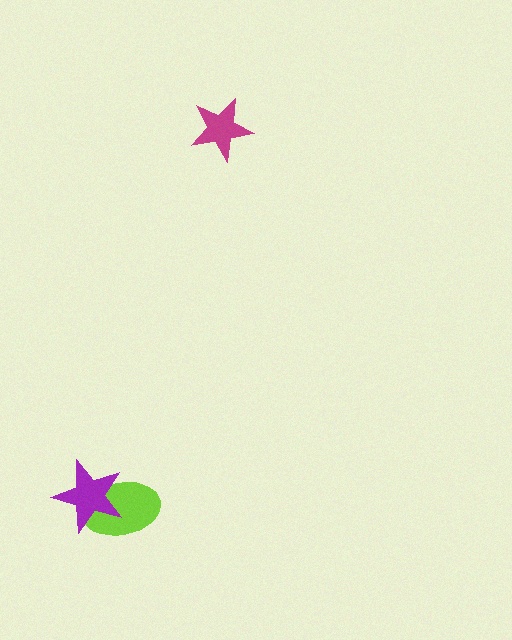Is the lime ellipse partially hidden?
Yes, it is partially covered by another shape.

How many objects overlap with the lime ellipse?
1 object overlaps with the lime ellipse.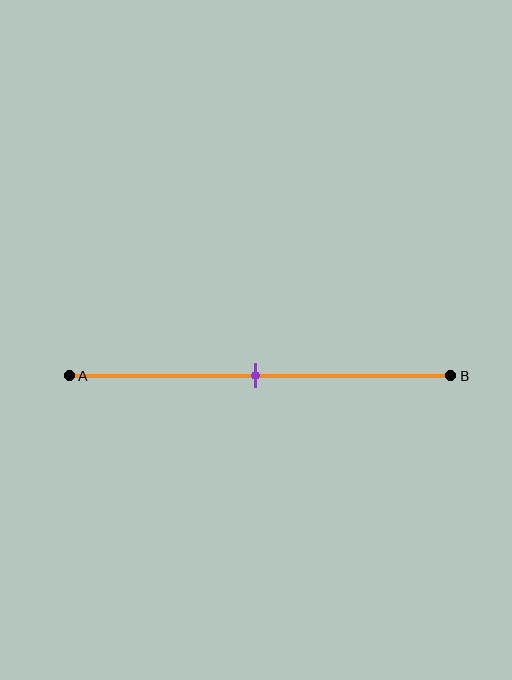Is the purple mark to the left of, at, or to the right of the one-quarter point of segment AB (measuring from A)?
The purple mark is to the right of the one-quarter point of segment AB.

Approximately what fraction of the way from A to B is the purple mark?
The purple mark is approximately 50% of the way from A to B.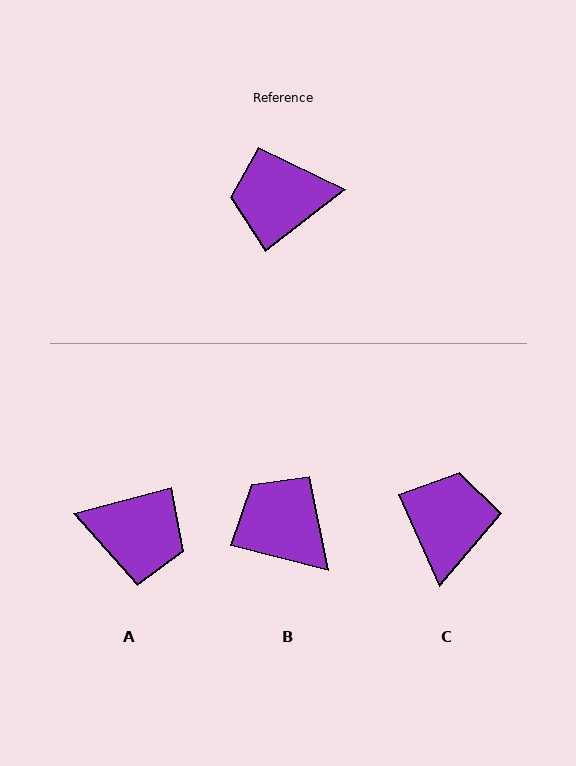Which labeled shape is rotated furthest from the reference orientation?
A, about 157 degrees away.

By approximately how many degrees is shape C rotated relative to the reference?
Approximately 104 degrees clockwise.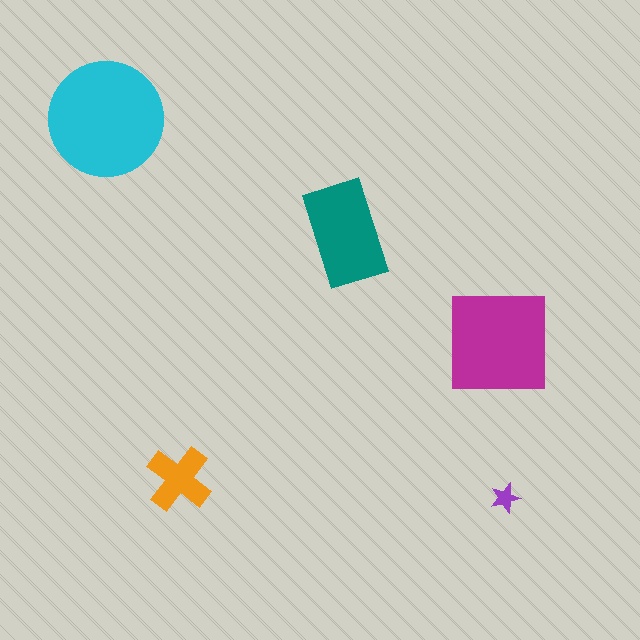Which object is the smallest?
The purple star.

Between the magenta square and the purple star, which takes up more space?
The magenta square.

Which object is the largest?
The cyan circle.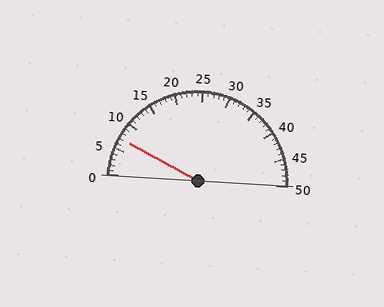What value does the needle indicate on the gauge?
The needle indicates approximately 7.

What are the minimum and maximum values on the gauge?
The gauge ranges from 0 to 50.